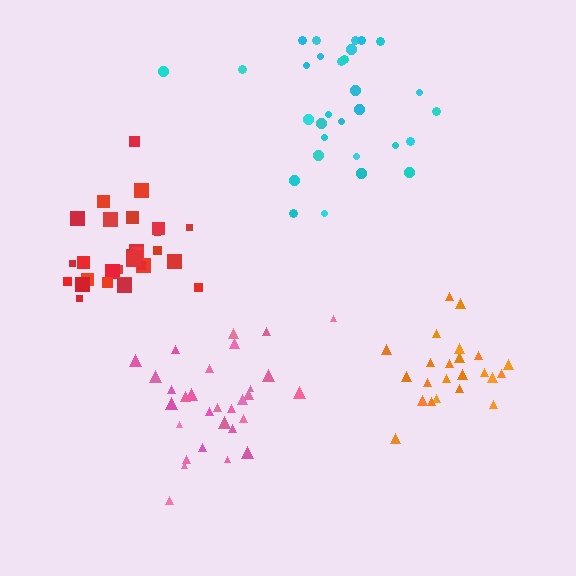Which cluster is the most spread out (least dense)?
Cyan.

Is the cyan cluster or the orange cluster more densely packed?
Orange.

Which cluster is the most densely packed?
Red.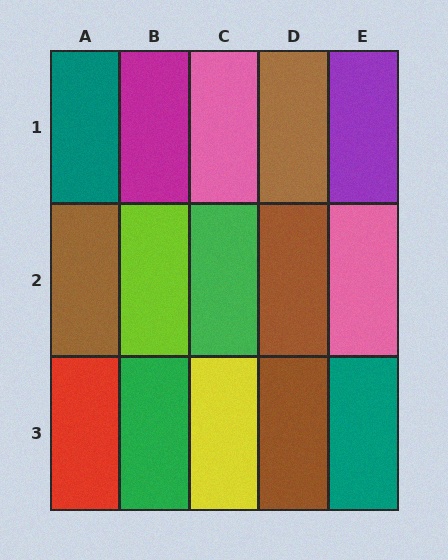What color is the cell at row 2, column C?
Green.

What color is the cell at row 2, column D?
Brown.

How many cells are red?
1 cell is red.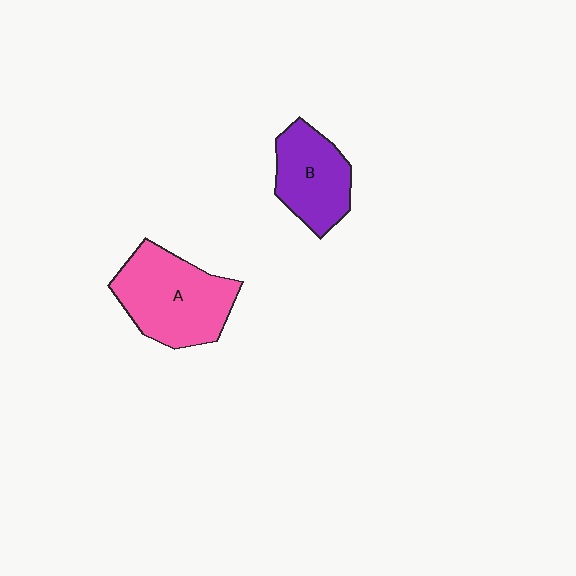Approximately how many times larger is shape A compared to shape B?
Approximately 1.4 times.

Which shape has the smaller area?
Shape B (purple).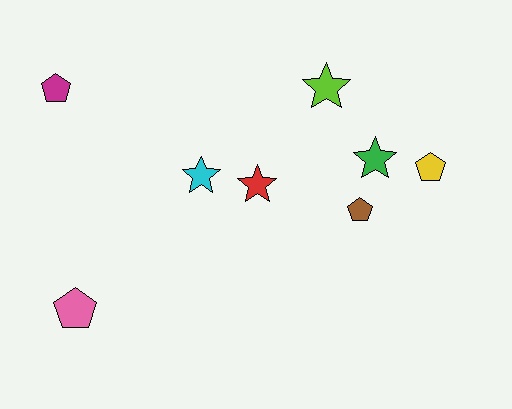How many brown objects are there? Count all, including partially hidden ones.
There is 1 brown object.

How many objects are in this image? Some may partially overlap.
There are 8 objects.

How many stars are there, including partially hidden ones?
There are 4 stars.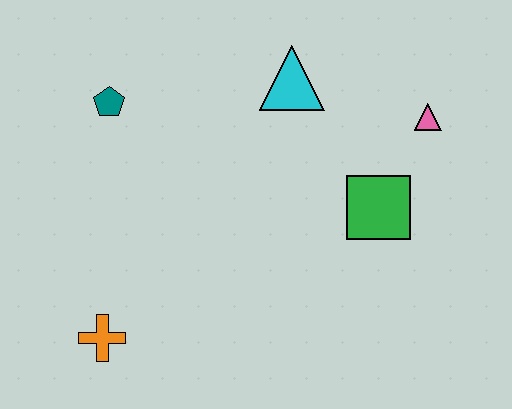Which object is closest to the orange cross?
The teal pentagon is closest to the orange cross.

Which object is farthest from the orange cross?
The pink triangle is farthest from the orange cross.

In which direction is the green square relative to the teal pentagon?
The green square is to the right of the teal pentagon.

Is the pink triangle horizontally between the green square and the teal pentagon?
No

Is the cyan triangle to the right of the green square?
No